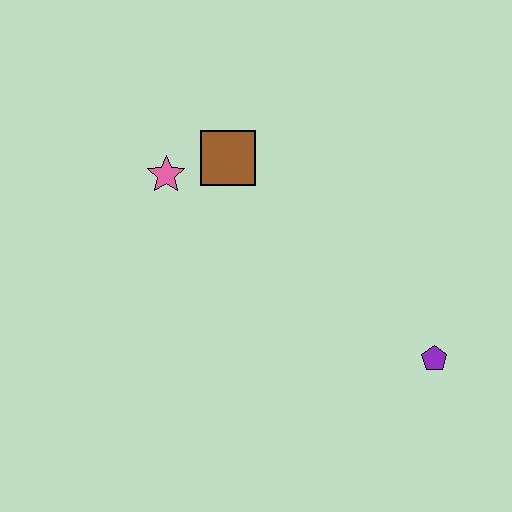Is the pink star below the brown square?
Yes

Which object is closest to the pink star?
The brown square is closest to the pink star.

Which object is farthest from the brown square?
The purple pentagon is farthest from the brown square.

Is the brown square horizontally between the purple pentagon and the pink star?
Yes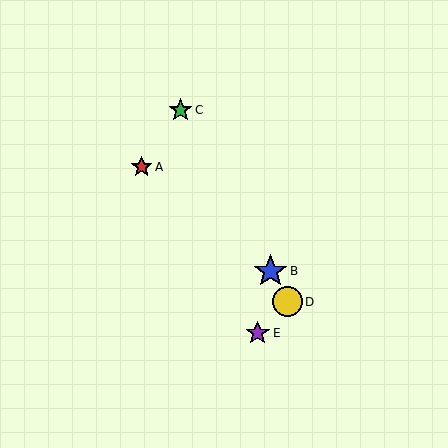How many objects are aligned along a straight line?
3 objects (B, C, D) are aligned along a straight line.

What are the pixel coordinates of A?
Object A is at (142, 167).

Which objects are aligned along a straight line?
Objects B, C, D are aligned along a straight line.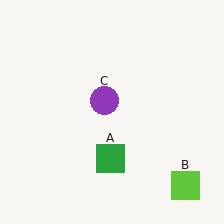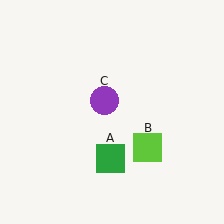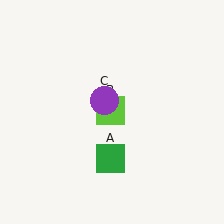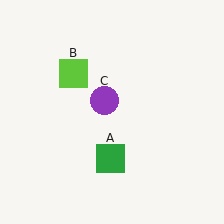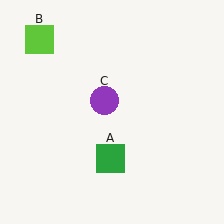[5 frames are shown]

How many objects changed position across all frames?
1 object changed position: lime square (object B).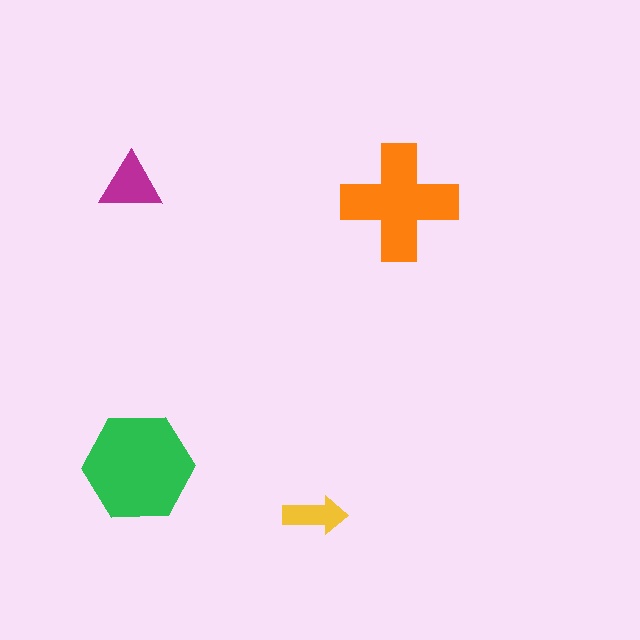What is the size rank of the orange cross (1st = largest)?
2nd.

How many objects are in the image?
There are 4 objects in the image.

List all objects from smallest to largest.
The yellow arrow, the magenta triangle, the orange cross, the green hexagon.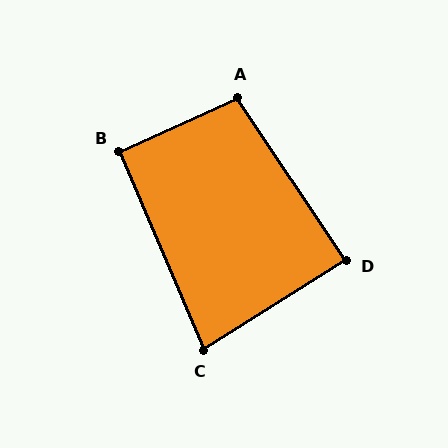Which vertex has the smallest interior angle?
C, at approximately 81 degrees.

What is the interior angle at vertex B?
Approximately 91 degrees (approximately right).